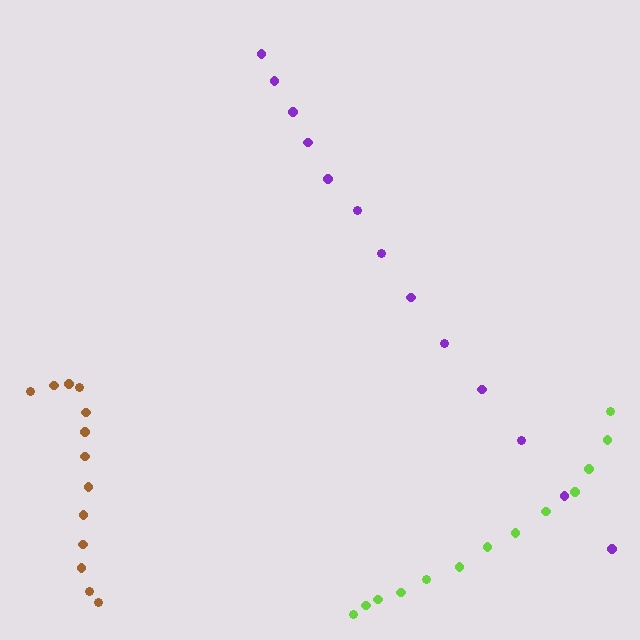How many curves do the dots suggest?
There are 3 distinct paths.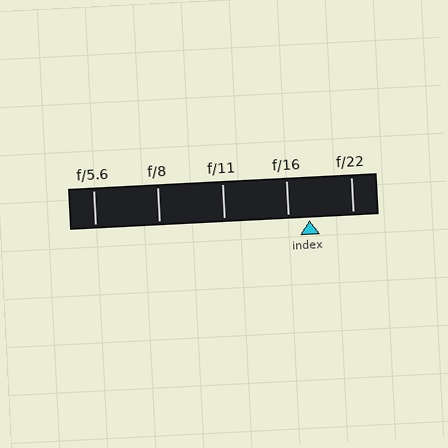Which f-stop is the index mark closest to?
The index mark is closest to f/16.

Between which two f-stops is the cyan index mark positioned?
The index mark is between f/16 and f/22.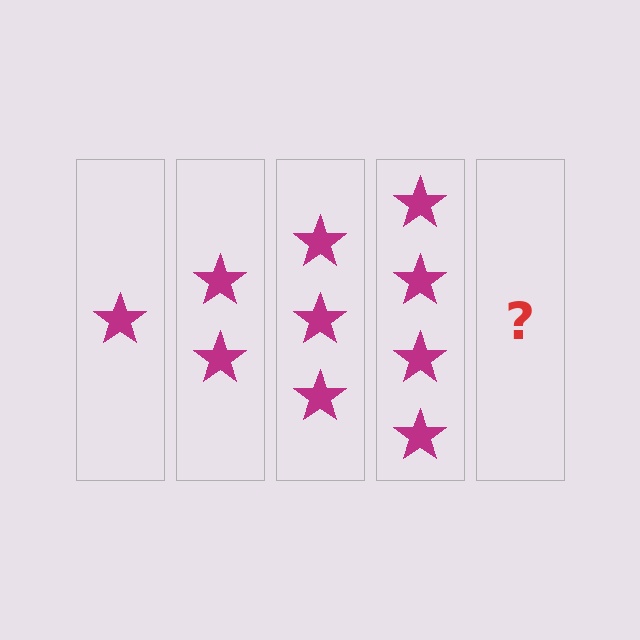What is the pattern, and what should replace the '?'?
The pattern is that each step adds one more star. The '?' should be 5 stars.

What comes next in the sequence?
The next element should be 5 stars.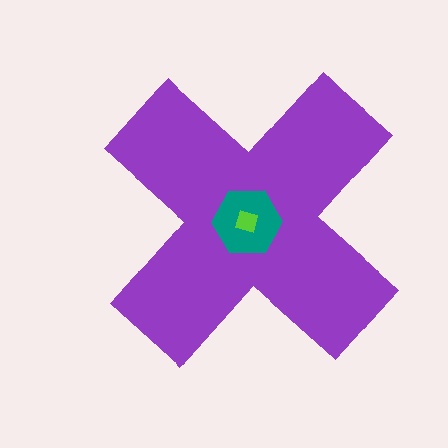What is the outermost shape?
The purple cross.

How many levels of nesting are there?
3.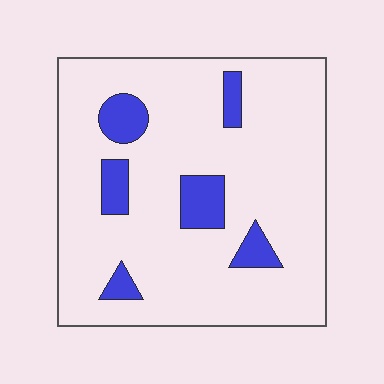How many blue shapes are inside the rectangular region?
6.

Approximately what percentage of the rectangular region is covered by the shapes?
Approximately 15%.